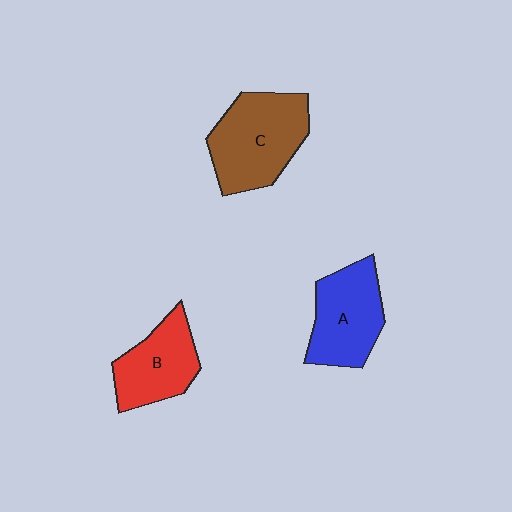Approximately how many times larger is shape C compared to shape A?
Approximately 1.2 times.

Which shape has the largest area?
Shape C (brown).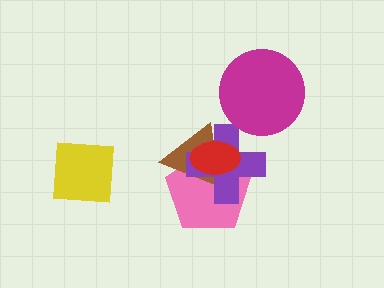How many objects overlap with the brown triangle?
3 objects overlap with the brown triangle.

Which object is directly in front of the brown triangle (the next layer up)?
The purple cross is directly in front of the brown triangle.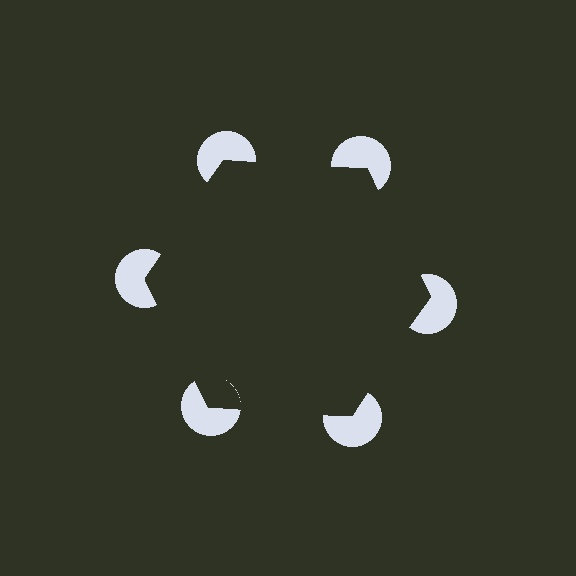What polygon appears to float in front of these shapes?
An illusory hexagon — its edges are inferred from the aligned wedge cuts in the pac-man discs, not physically drawn.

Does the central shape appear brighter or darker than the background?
It typically appears slightly darker than the background, even though no actual brightness change is drawn.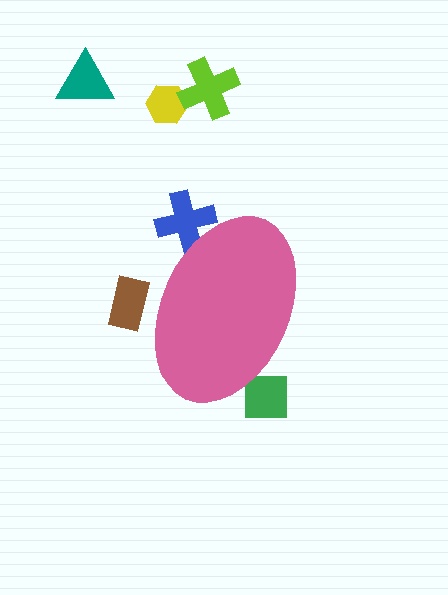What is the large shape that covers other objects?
A pink ellipse.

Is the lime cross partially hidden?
No, the lime cross is fully visible.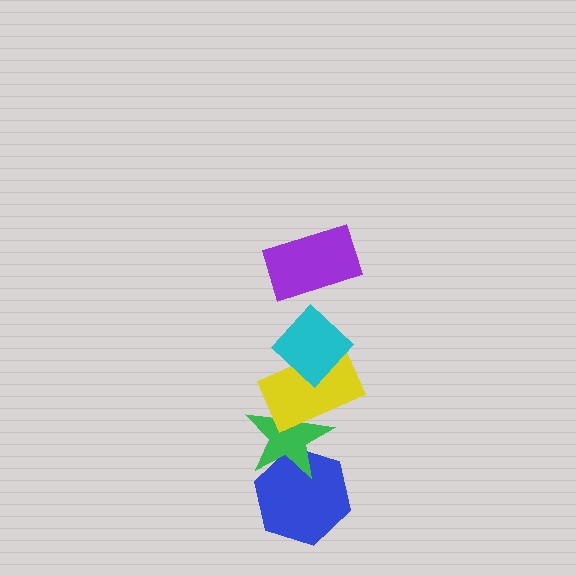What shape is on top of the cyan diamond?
The purple rectangle is on top of the cyan diamond.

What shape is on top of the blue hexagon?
The green star is on top of the blue hexagon.